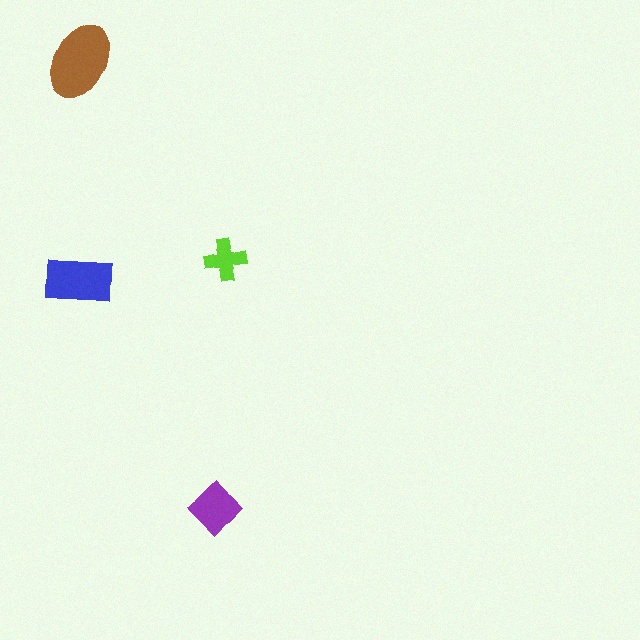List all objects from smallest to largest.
The lime cross, the purple diamond, the blue rectangle, the brown ellipse.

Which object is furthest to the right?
The purple diamond is rightmost.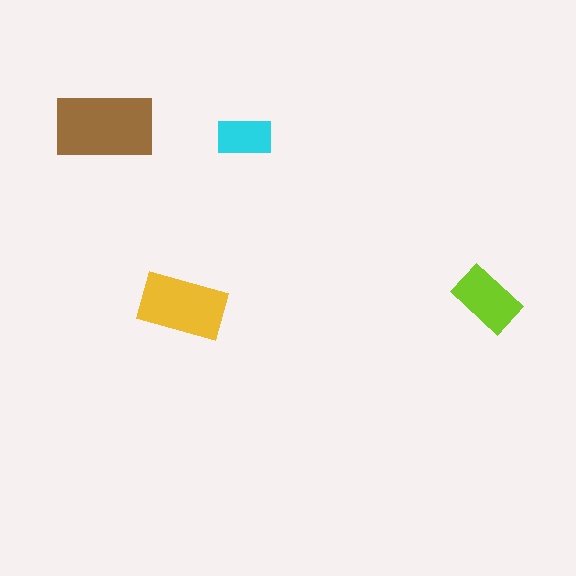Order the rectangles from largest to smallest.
the brown one, the yellow one, the lime one, the cyan one.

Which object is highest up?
The brown rectangle is topmost.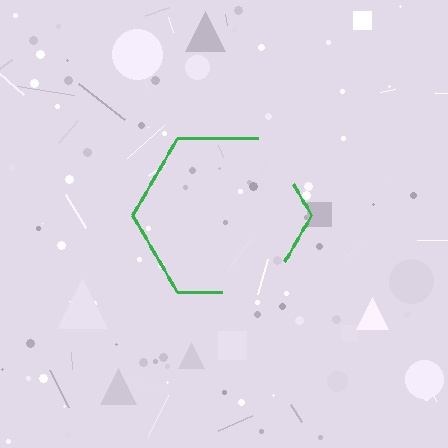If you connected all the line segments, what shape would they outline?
They would outline a hexagon.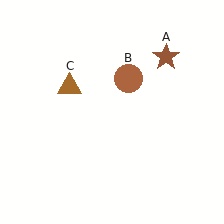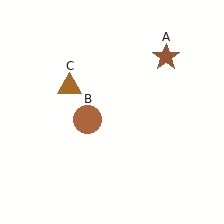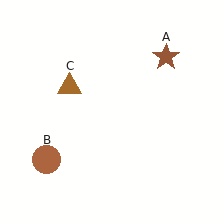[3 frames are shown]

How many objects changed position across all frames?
1 object changed position: brown circle (object B).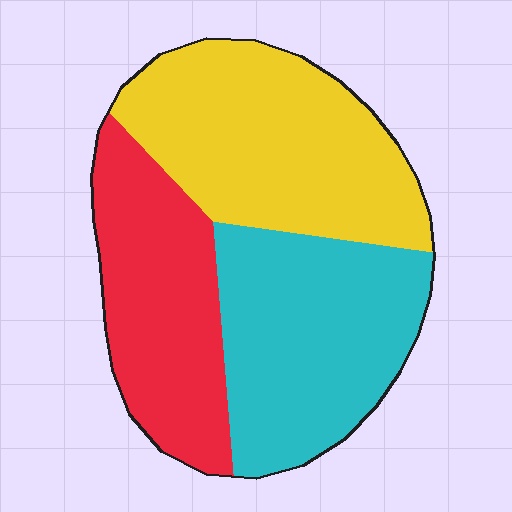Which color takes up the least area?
Red, at roughly 30%.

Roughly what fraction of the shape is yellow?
Yellow takes up between a quarter and a half of the shape.